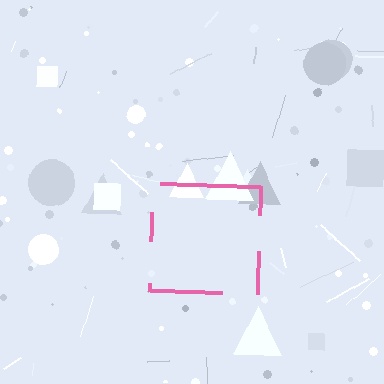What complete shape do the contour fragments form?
The contour fragments form a square.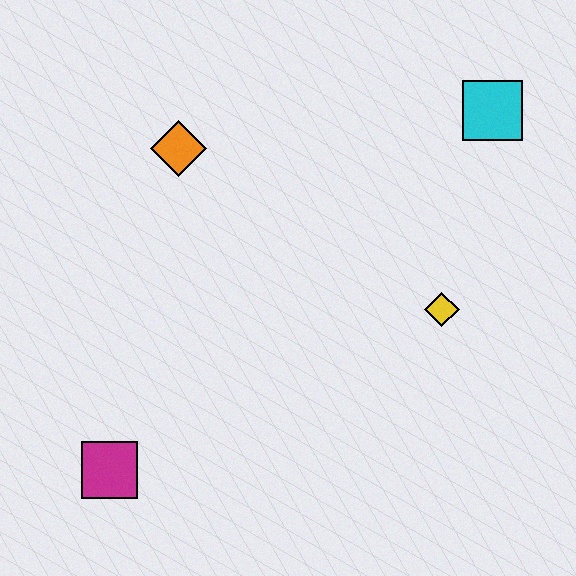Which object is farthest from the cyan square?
The magenta square is farthest from the cyan square.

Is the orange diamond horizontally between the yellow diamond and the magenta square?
Yes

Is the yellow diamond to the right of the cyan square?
No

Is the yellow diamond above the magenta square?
Yes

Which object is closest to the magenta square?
The orange diamond is closest to the magenta square.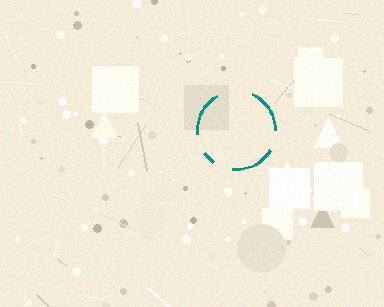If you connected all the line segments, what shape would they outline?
They would outline a circle.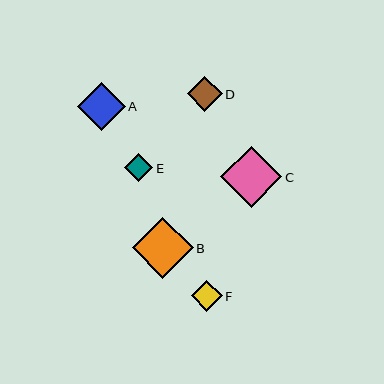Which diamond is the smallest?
Diamond E is the smallest with a size of approximately 28 pixels.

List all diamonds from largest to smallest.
From largest to smallest: B, C, A, D, F, E.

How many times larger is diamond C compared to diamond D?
Diamond C is approximately 1.7 times the size of diamond D.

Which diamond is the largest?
Diamond B is the largest with a size of approximately 61 pixels.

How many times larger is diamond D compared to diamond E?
Diamond D is approximately 1.2 times the size of diamond E.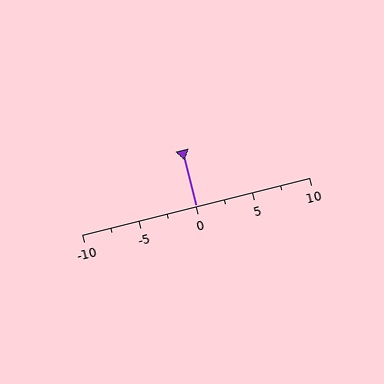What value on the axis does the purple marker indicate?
The marker indicates approximately 0.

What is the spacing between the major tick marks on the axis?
The major ticks are spaced 5 apart.